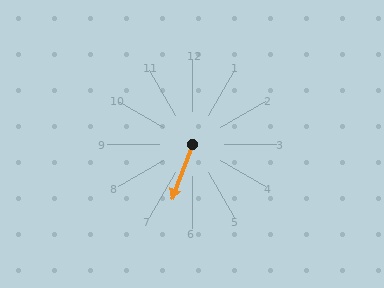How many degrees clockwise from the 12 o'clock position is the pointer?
Approximately 201 degrees.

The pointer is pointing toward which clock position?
Roughly 7 o'clock.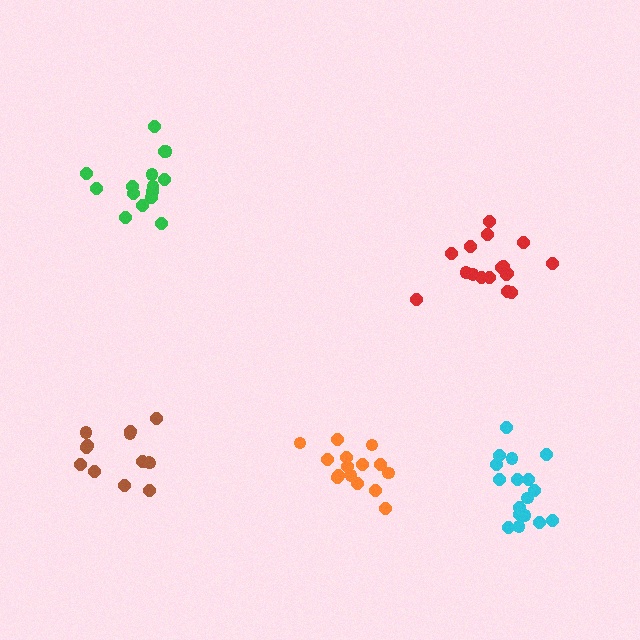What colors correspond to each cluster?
The clusters are colored: orange, red, brown, green, cyan.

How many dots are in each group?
Group 1: 15 dots, Group 2: 17 dots, Group 3: 13 dots, Group 4: 15 dots, Group 5: 17 dots (77 total).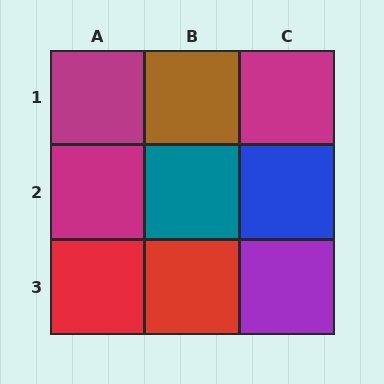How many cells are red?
2 cells are red.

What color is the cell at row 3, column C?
Purple.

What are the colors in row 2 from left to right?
Magenta, teal, blue.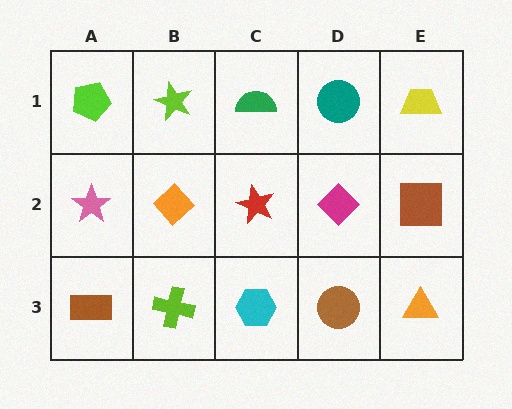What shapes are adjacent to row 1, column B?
An orange diamond (row 2, column B), a lime pentagon (row 1, column A), a green semicircle (row 1, column C).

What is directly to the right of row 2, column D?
A brown square.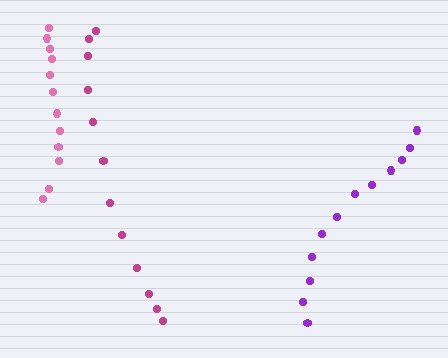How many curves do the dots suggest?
There are 3 distinct paths.